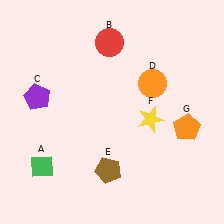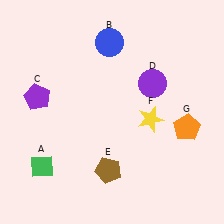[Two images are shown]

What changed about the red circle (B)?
In Image 1, B is red. In Image 2, it changed to blue.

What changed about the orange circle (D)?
In Image 1, D is orange. In Image 2, it changed to purple.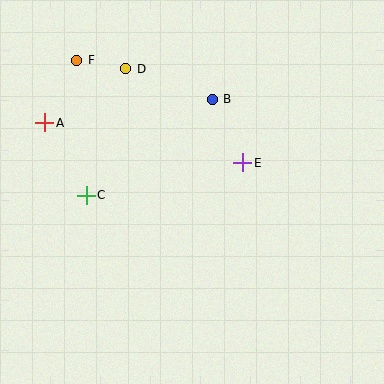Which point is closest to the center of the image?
Point E at (243, 163) is closest to the center.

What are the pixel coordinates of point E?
Point E is at (243, 163).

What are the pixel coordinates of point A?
Point A is at (45, 123).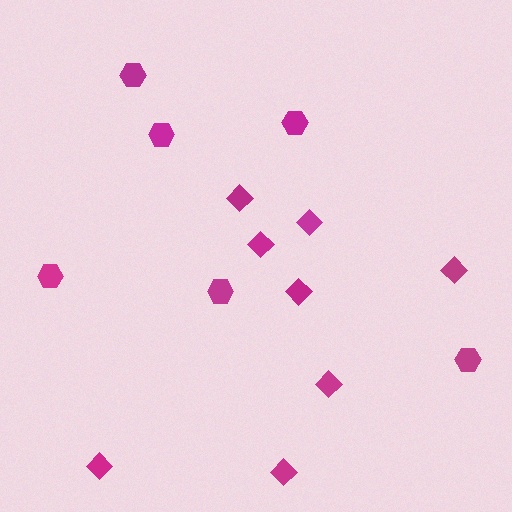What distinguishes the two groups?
There are 2 groups: one group of hexagons (6) and one group of diamonds (8).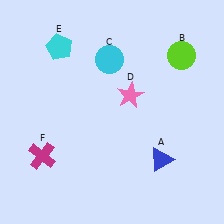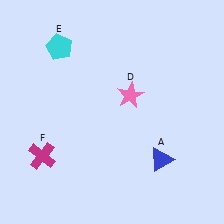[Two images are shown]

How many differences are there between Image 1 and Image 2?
There are 2 differences between the two images.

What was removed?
The cyan circle (C), the lime circle (B) were removed in Image 2.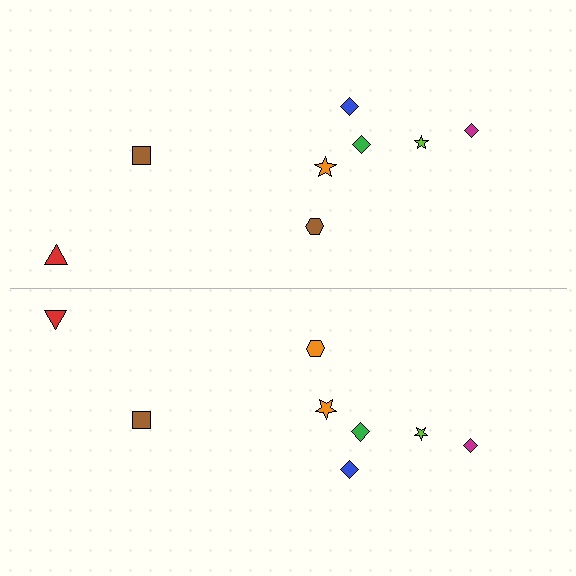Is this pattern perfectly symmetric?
No, the pattern is not perfectly symmetric. The orange hexagon on the bottom side breaks the symmetry — its mirror counterpart is brown.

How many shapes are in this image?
There are 16 shapes in this image.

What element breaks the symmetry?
The orange hexagon on the bottom side breaks the symmetry — its mirror counterpart is brown.